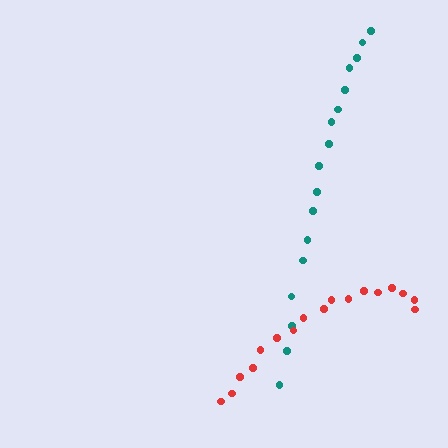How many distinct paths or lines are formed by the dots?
There are 2 distinct paths.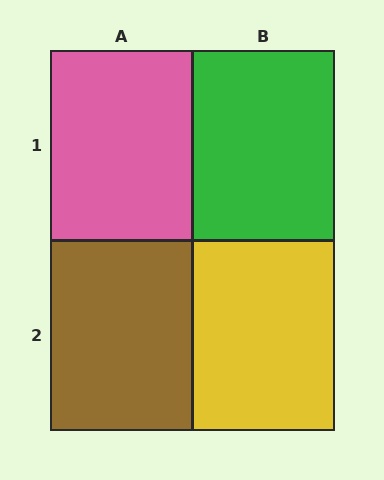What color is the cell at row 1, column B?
Green.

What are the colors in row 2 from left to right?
Brown, yellow.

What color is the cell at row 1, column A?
Pink.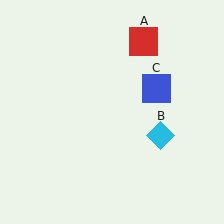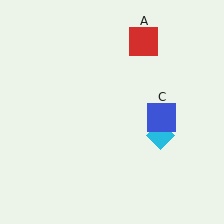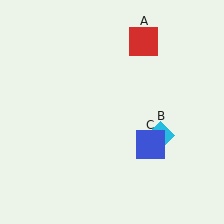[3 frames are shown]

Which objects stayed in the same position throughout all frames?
Red square (object A) and cyan diamond (object B) remained stationary.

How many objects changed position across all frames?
1 object changed position: blue square (object C).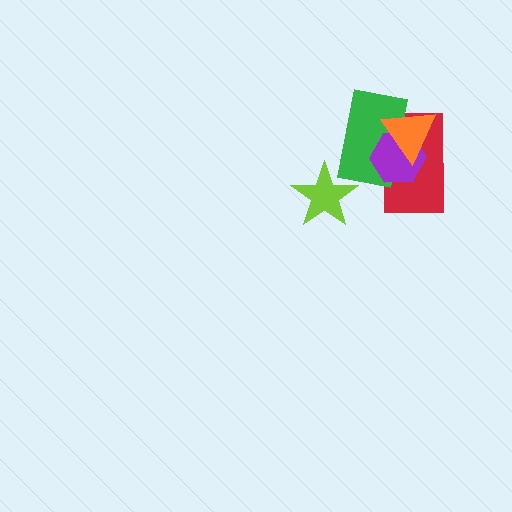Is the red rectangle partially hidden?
Yes, it is partially covered by another shape.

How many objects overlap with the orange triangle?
3 objects overlap with the orange triangle.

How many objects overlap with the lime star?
0 objects overlap with the lime star.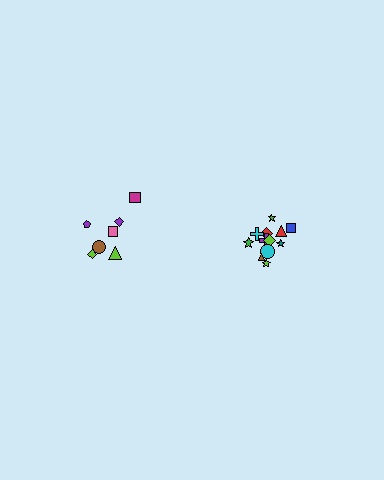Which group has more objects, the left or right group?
The right group.